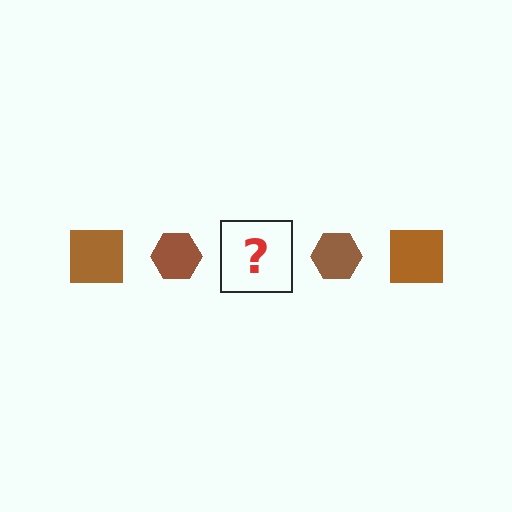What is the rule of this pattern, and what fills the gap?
The rule is that the pattern cycles through square, hexagon shapes in brown. The gap should be filled with a brown square.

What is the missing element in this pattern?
The missing element is a brown square.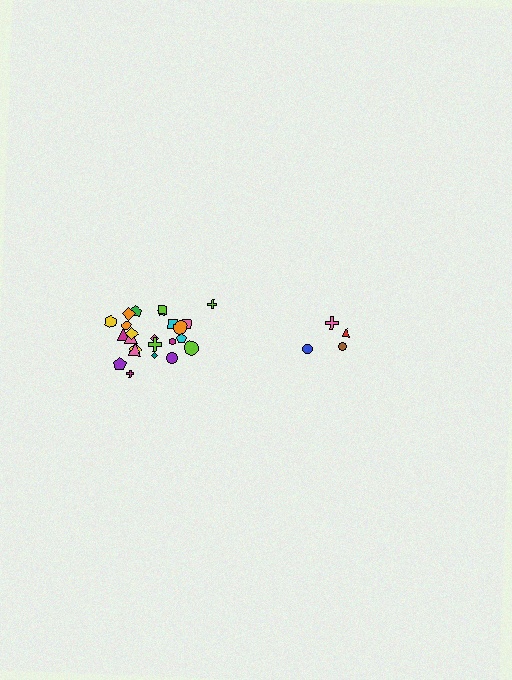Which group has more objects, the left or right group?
The left group.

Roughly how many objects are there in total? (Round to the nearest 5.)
Roughly 30 objects in total.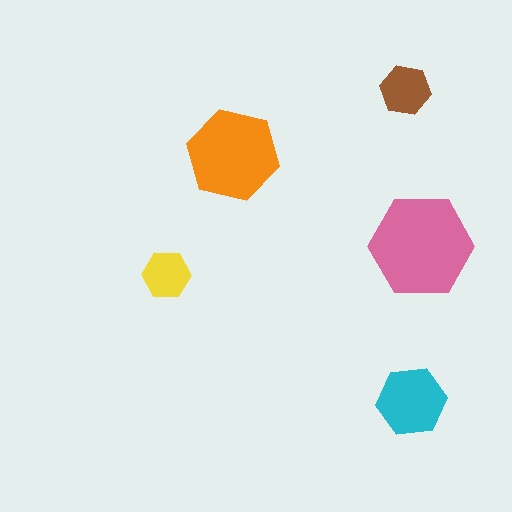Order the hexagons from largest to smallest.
the pink one, the orange one, the cyan one, the brown one, the yellow one.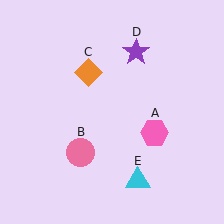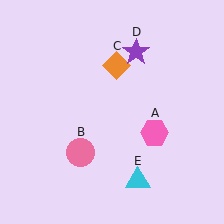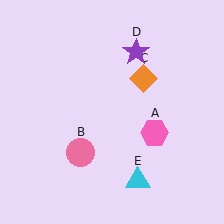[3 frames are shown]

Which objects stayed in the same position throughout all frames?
Pink hexagon (object A) and pink circle (object B) and purple star (object D) and cyan triangle (object E) remained stationary.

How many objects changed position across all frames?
1 object changed position: orange diamond (object C).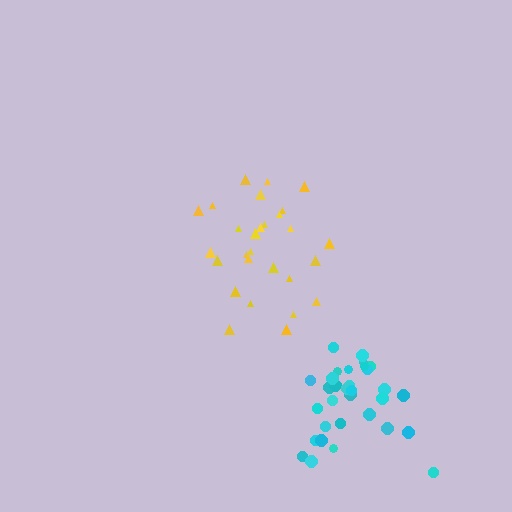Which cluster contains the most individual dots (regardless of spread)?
Cyan (33).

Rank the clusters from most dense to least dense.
cyan, yellow.